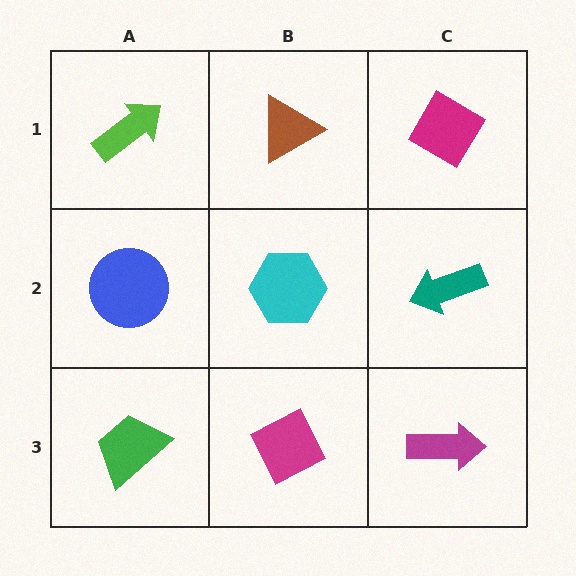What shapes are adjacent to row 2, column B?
A brown triangle (row 1, column B), a magenta diamond (row 3, column B), a blue circle (row 2, column A), a teal arrow (row 2, column C).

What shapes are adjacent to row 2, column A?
A lime arrow (row 1, column A), a green trapezoid (row 3, column A), a cyan hexagon (row 2, column B).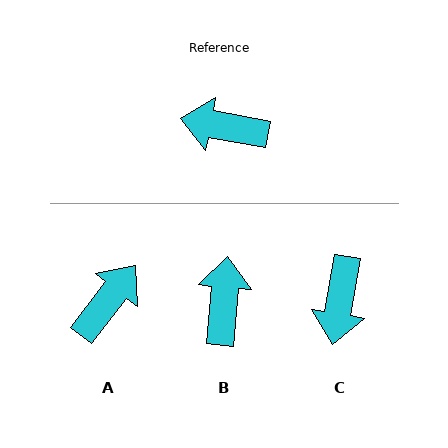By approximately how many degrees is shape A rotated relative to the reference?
Approximately 117 degrees clockwise.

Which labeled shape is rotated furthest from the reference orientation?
A, about 117 degrees away.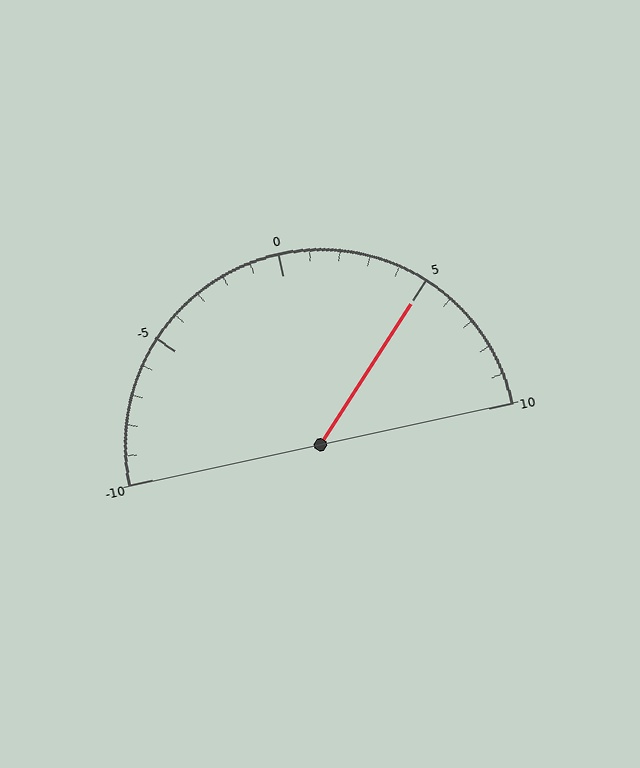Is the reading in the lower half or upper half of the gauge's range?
The reading is in the upper half of the range (-10 to 10).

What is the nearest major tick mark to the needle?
The nearest major tick mark is 5.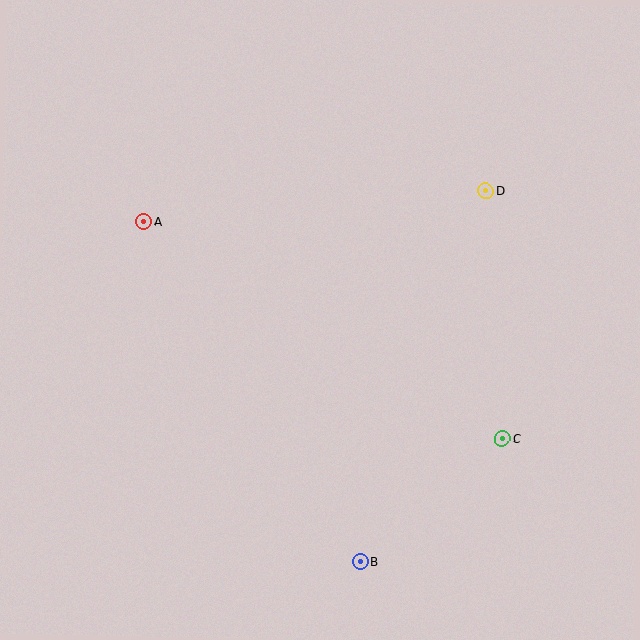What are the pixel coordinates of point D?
Point D is at (485, 191).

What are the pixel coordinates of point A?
Point A is at (144, 221).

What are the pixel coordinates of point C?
Point C is at (503, 439).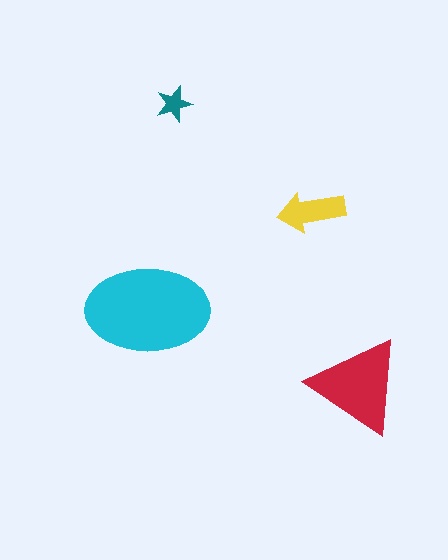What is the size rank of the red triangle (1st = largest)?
2nd.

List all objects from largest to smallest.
The cyan ellipse, the red triangle, the yellow arrow, the teal star.